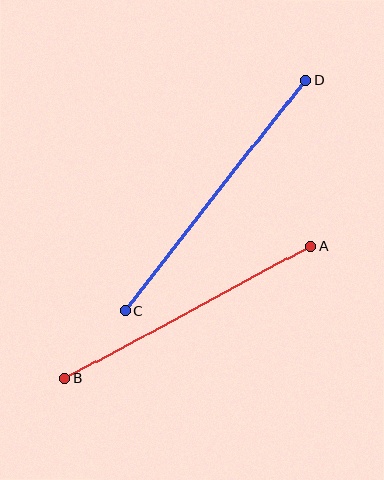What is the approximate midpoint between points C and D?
The midpoint is at approximately (215, 195) pixels.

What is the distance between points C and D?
The distance is approximately 293 pixels.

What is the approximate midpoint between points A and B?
The midpoint is at approximately (188, 312) pixels.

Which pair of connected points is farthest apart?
Points C and D are farthest apart.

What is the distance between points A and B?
The distance is approximately 279 pixels.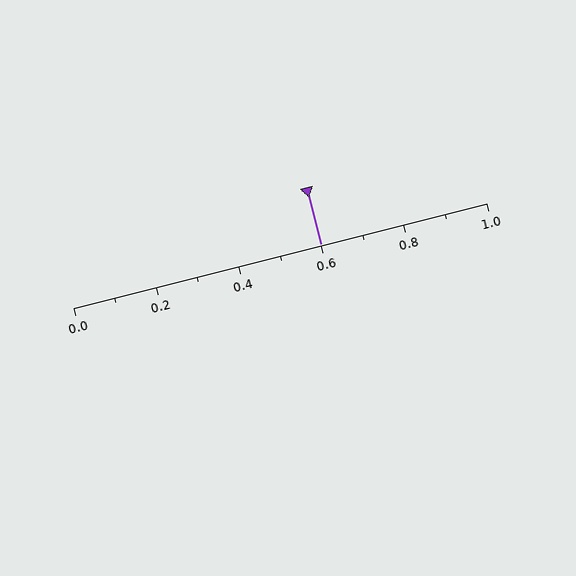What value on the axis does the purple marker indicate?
The marker indicates approximately 0.6.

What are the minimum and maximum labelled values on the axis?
The axis runs from 0.0 to 1.0.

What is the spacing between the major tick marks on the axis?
The major ticks are spaced 0.2 apart.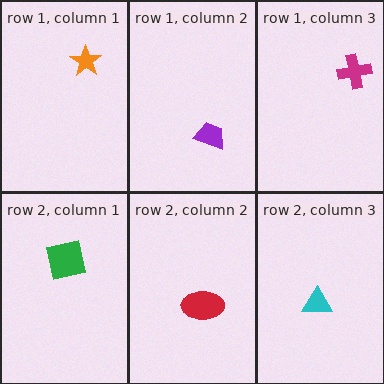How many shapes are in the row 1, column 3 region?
1.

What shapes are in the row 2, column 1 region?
The green square.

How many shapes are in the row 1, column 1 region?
1.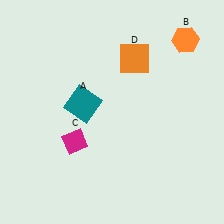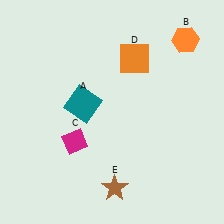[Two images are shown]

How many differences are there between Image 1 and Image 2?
There is 1 difference between the two images.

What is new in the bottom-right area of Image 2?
A brown star (E) was added in the bottom-right area of Image 2.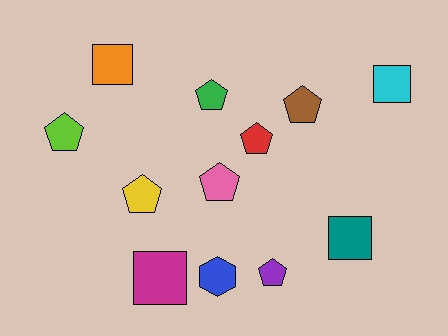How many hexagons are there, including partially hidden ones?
There is 1 hexagon.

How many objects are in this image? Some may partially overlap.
There are 12 objects.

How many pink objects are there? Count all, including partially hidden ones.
There is 1 pink object.